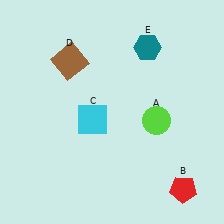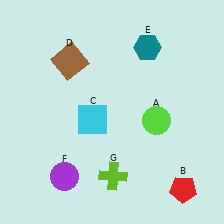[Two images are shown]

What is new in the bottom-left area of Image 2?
A purple circle (F) was added in the bottom-left area of Image 2.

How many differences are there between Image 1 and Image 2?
There are 2 differences between the two images.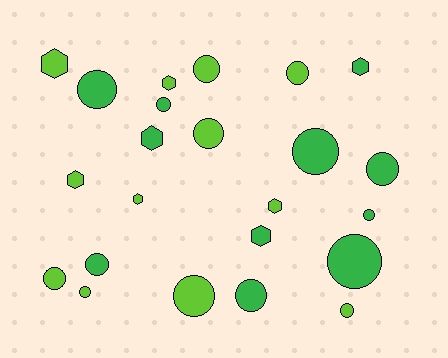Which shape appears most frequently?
Circle, with 15 objects.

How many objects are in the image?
There are 23 objects.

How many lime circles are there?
There are 7 lime circles.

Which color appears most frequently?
Lime, with 12 objects.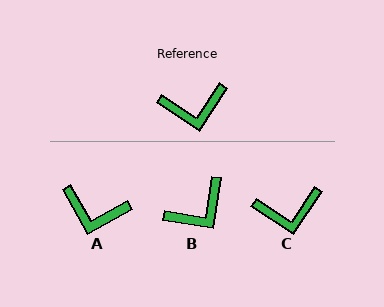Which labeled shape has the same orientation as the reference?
C.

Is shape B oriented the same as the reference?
No, it is off by about 25 degrees.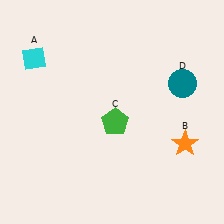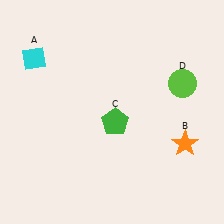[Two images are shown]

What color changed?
The circle (D) changed from teal in Image 1 to lime in Image 2.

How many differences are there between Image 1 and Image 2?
There is 1 difference between the two images.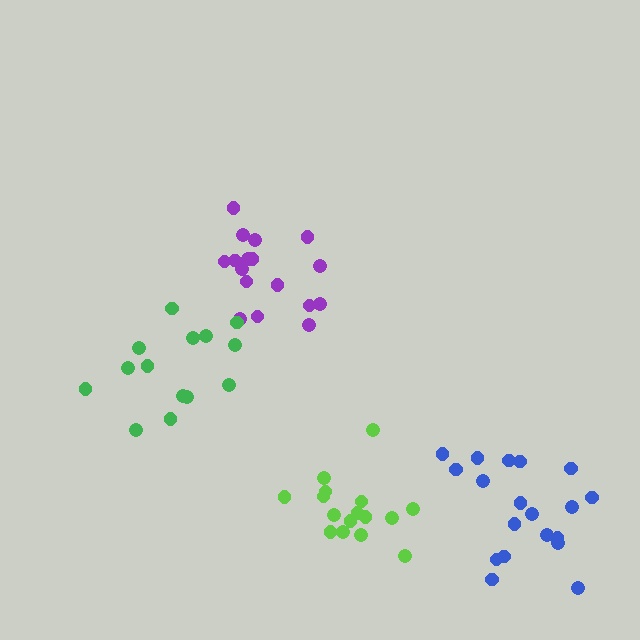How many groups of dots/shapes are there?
There are 4 groups.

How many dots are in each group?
Group 1: 17 dots, Group 2: 14 dots, Group 3: 19 dots, Group 4: 16 dots (66 total).